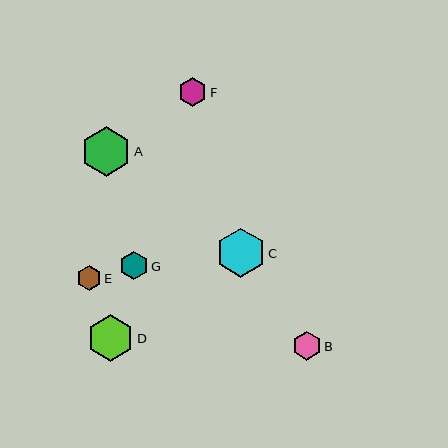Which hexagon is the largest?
Hexagon A is the largest with a size of approximately 50 pixels.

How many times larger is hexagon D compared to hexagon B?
Hexagon D is approximately 1.6 times the size of hexagon B.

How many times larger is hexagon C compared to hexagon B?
Hexagon C is approximately 1.7 times the size of hexagon B.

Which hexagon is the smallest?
Hexagon E is the smallest with a size of approximately 25 pixels.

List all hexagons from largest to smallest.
From largest to smallest: A, C, D, B, G, F, E.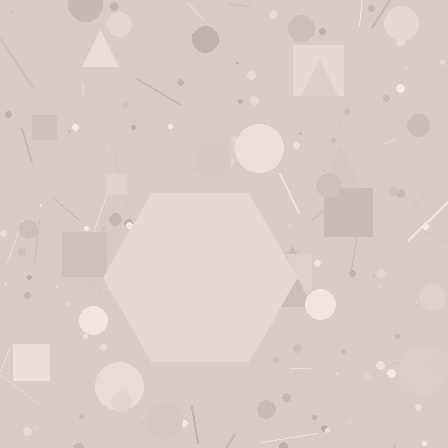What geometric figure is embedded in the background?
A hexagon is embedded in the background.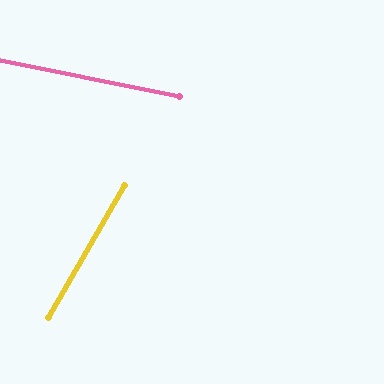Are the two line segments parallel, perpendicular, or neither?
Neither parallel nor perpendicular — they differ by about 72°.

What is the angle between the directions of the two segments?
Approximately 72 degrees.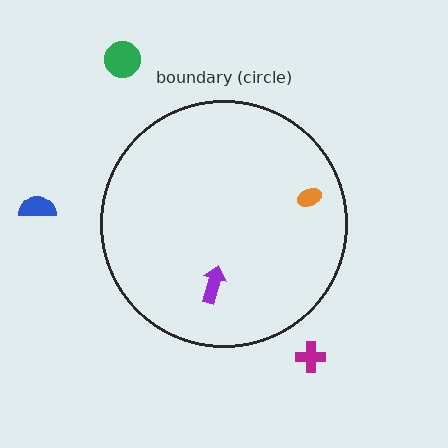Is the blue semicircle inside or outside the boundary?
Outside.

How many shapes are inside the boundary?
2 inside, 3 outside.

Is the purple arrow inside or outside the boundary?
Inside.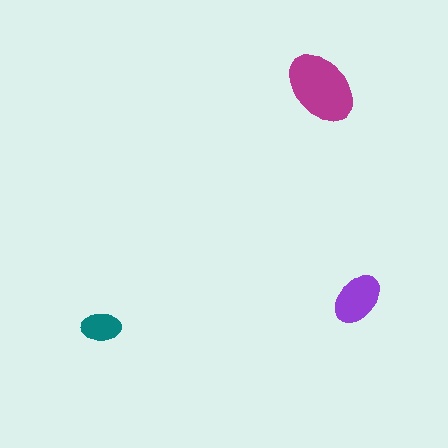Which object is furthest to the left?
The teal ellipse is leftmost.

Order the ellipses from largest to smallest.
the magenta one, the purple one, the teal one.